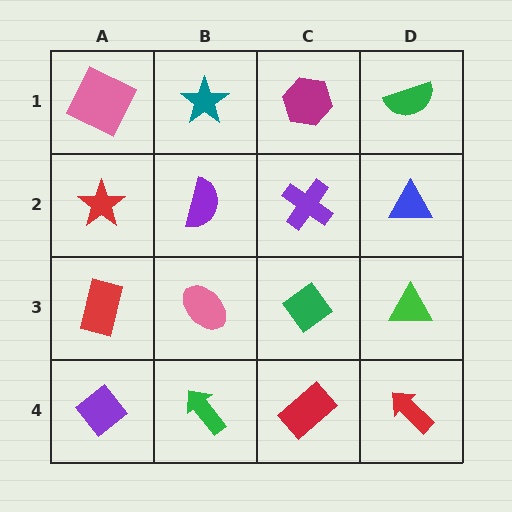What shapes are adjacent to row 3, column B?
A purple semicircle (row 2, column B), a green arrow (row 4, column B), a red rectangle (row 3, column A), a green diamond (row 3, column C).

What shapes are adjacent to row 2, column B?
A teal star (row 1, column B), a pink ellipse (row 3, column B), a red star (row 2, column A), a purple cross (row 2, column C).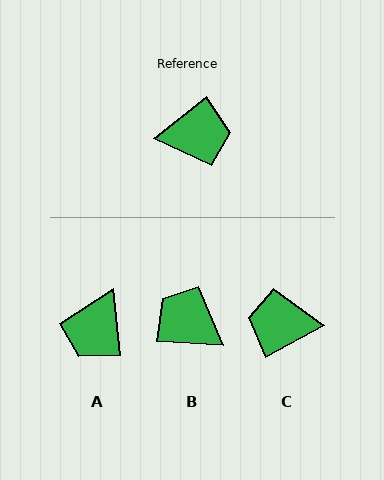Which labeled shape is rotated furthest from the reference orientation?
C, about 170 degrees away.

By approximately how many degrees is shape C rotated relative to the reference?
Approximately 170 degrees counter-clockwise.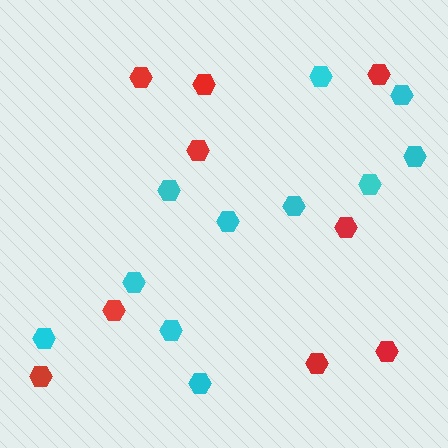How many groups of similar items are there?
There are 2 groups: one group of red hexagons (9) and one group of cyan hexagons (11).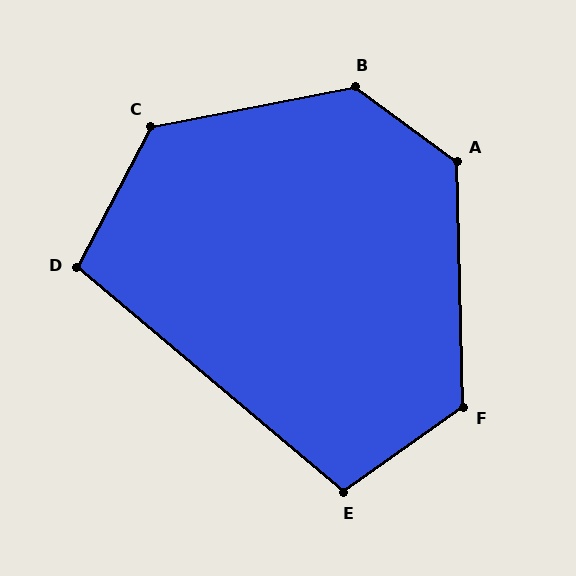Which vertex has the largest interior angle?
B, at approximately 133 degrees.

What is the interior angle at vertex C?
Approximately 128 degrees (obtuse).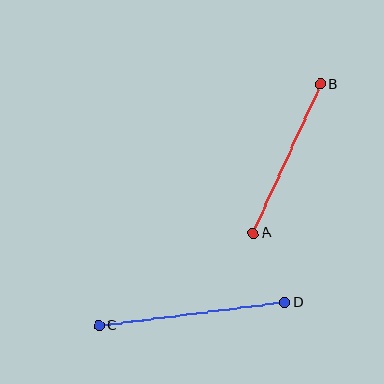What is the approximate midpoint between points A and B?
The midpoint is at approximately (287, 159) pixels.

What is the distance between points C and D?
The distance is approximately 187 pixels.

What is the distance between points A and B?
The distance is approximately 163 pixels.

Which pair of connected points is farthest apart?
Points C and D are farthest apart.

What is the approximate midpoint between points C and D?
The midpoint is at approximately (192, 314) pixels.